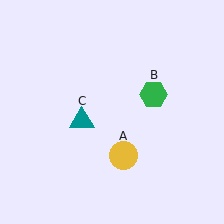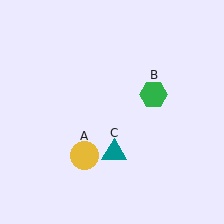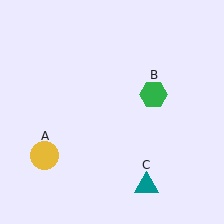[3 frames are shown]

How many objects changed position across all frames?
2 objects changed position: yellow circle (object A), teal triangle (object C).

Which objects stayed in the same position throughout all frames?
Green hexagon (object B) remained stationary.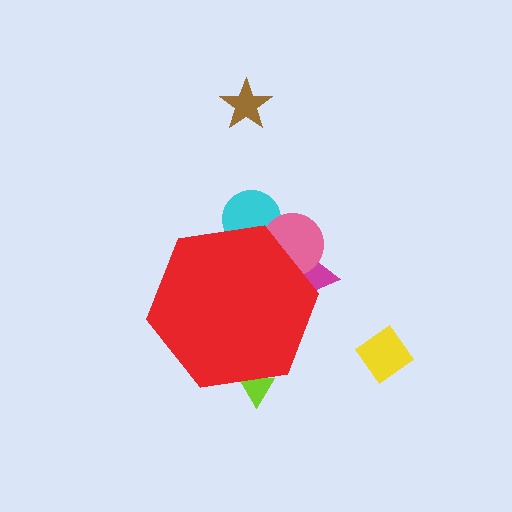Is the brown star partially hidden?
No, the brown star is fully visible.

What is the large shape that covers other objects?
A red hexagon.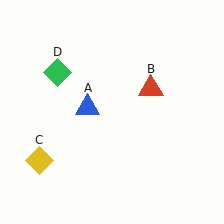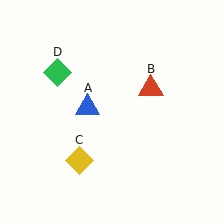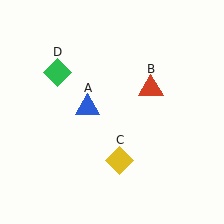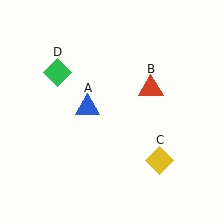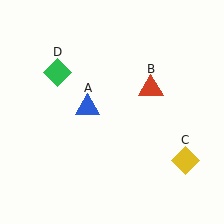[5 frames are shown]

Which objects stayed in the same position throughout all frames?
Blue triangle (object A) and red triangle (object B) and green diamond (object D) remained stationary.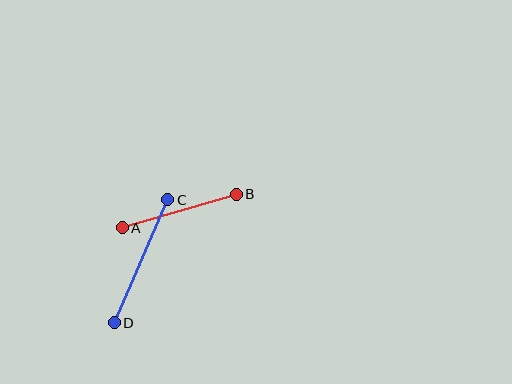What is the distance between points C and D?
The distance is approximately 134 pixels.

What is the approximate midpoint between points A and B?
The midpoint is at approximately (179, 211) pixels.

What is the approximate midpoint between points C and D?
The midpoint is at approximately (141, 261) pixels.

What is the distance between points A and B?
The distance is approximately 119 pixels.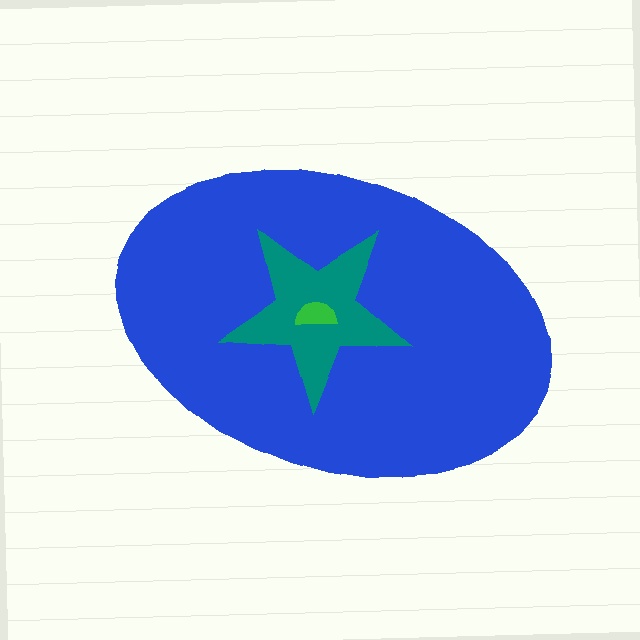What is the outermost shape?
The blue ellipse.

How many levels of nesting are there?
3.